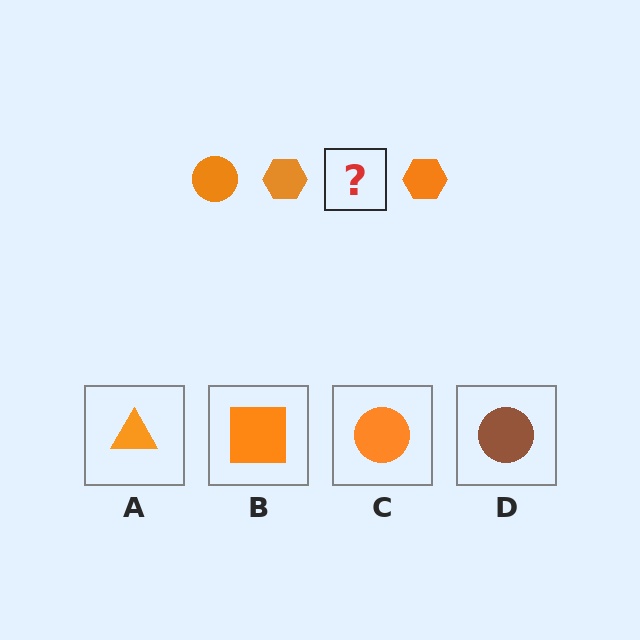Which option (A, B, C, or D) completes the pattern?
C.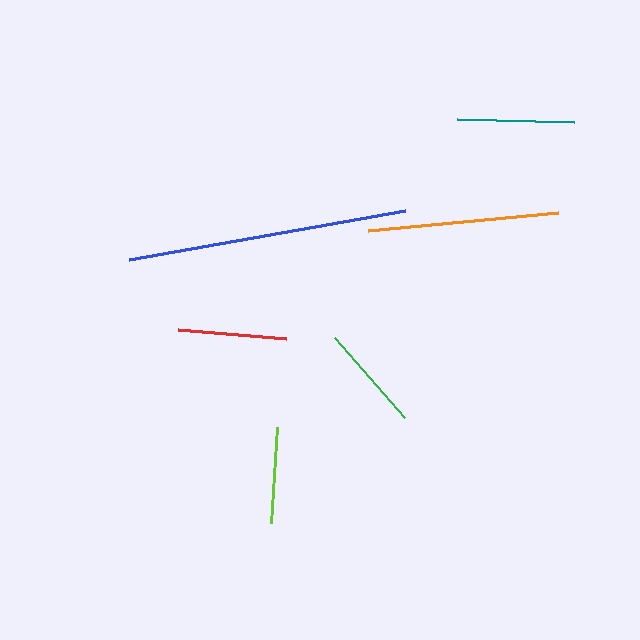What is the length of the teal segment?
The teal segment is approximately 117 pixels long.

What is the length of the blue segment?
The blue segment is approximately 280 pixels long.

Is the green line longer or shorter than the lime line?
The green line is longer than the lime line.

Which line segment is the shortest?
The lime line is the shortest at approximately 97 pixels.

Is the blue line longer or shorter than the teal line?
The blue line is longer than the teal line.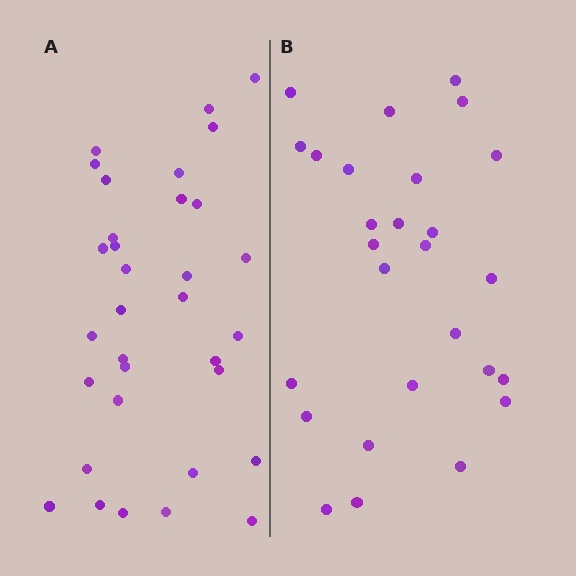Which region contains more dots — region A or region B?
Region A (the left region) has more dots.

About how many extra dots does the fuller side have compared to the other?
Region A has about 6 more dots than region B.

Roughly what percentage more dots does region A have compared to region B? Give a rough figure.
About 20% more.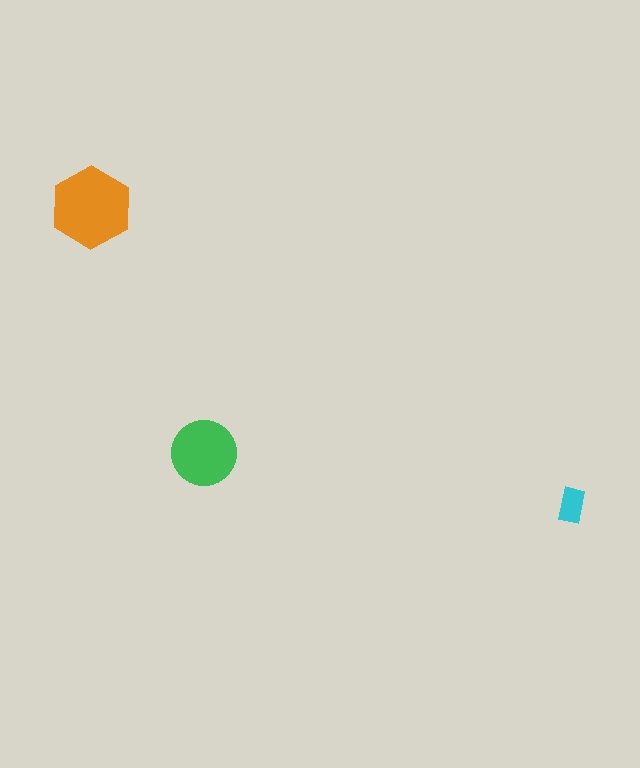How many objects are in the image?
There are 3 objects in the image.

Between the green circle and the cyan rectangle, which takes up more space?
The green circle.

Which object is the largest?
The orange hexagon.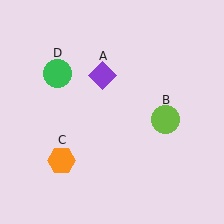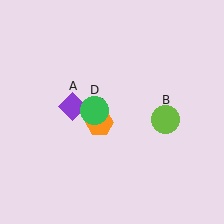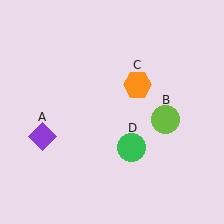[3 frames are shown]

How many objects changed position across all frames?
3 objects changed position: purple diamond (object A), orange hexagon (object C), green circle (object D).